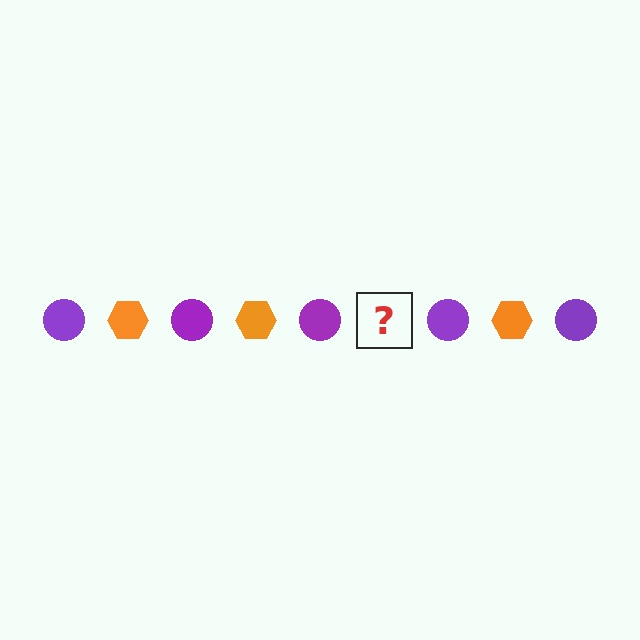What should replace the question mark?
The question mark should be replaced with an orange hexagon.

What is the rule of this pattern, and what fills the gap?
The rule is that the pattern alternates between purple circle and orange hexagon. The gap should be filled with an orange hexagon.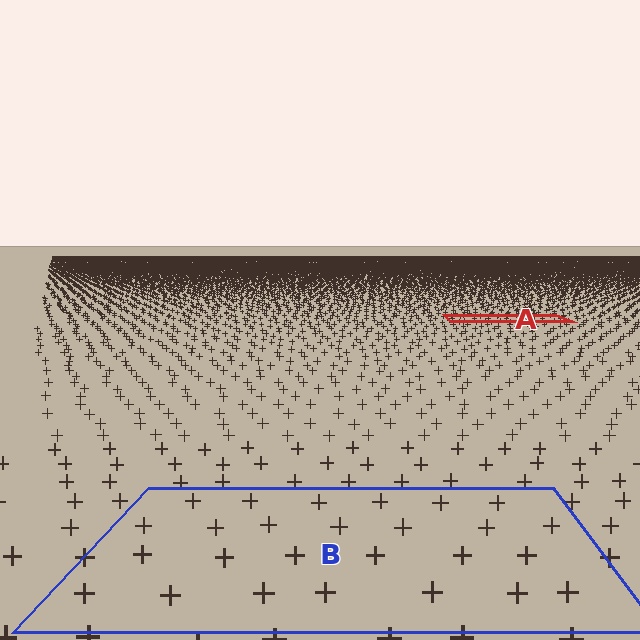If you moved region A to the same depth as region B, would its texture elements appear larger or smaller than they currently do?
They would appear larger. At a closer depth, the same texture elements are projected at a bigger on-screen size.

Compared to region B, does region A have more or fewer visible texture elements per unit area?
Region A has more texture elements per unit area — they are packed more densely because it is farther away.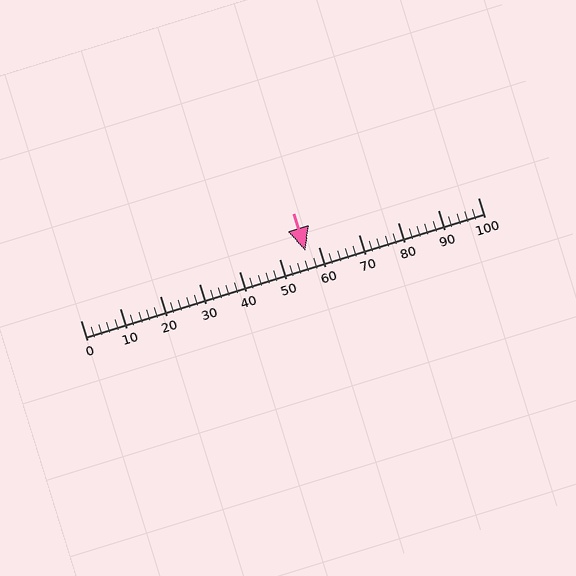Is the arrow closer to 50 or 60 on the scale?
The arrow is closer to 60.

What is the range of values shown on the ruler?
The ruler shows values from 0 to 100.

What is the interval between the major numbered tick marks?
The major tick marks are spaced 10 units apart.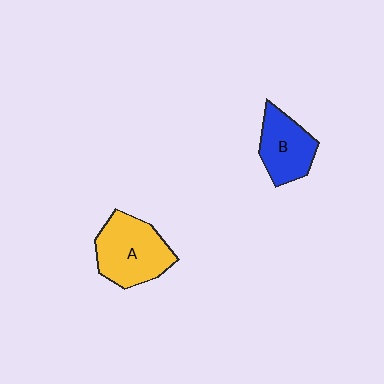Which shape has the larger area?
Shape A (yellow).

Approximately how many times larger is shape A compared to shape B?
Approximately 1.3 times.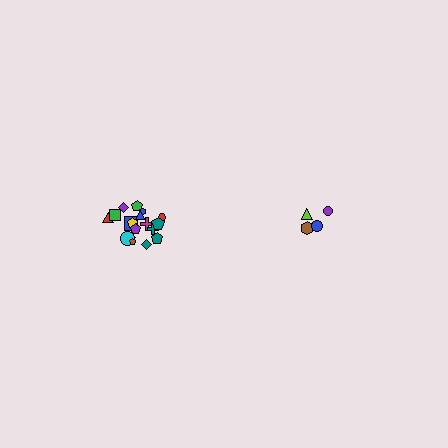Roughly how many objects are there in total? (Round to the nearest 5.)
Roughly 20 objects in total.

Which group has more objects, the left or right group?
The left group.